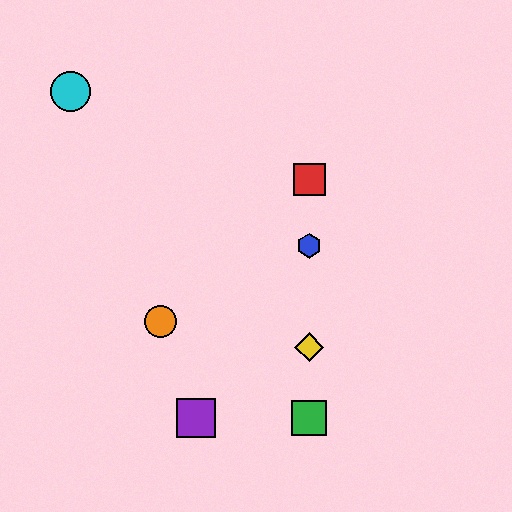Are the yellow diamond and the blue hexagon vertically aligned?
Yes, both are at x≈309.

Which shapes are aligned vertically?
The red square, the blue hexagon, the green square, the yellow diamond are aligned vertically.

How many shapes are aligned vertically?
4 shapes (the red square, the blue hexagon, the green square, the yellow diamond) are aligned vertically.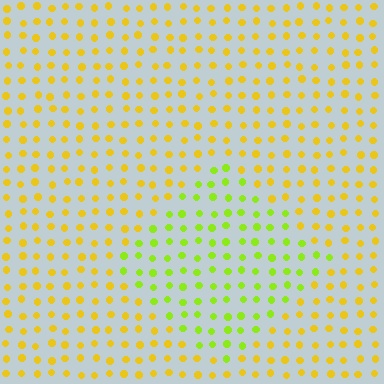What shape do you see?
I see a diamond.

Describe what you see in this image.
The image is filled with small yellow elements in a uniform arrangement. A diamond-shaped region is visible where the elements are tinted to a slightly different hue, forming a subtle color boundary.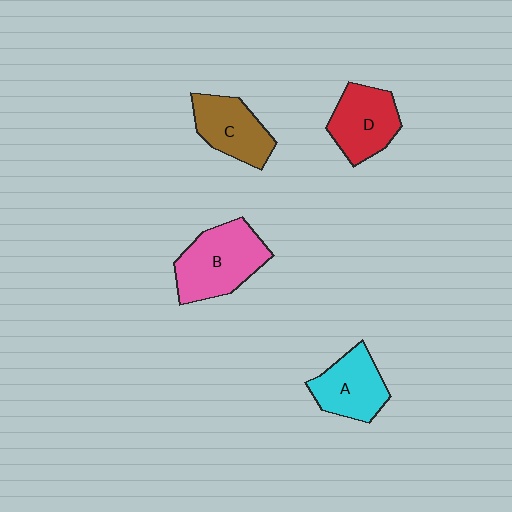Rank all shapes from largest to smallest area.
From largest to smallest: B (pink), D (red), A (cyan), C (brown).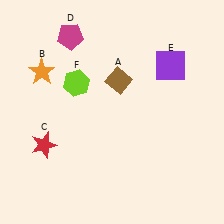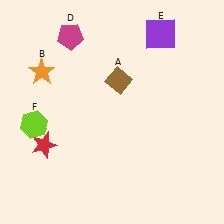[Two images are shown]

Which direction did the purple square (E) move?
The purple square (E) moved up.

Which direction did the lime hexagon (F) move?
The lime hexagon (F) moved left.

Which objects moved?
The objects that moved are: the purple square (E), the lime hexagon (F).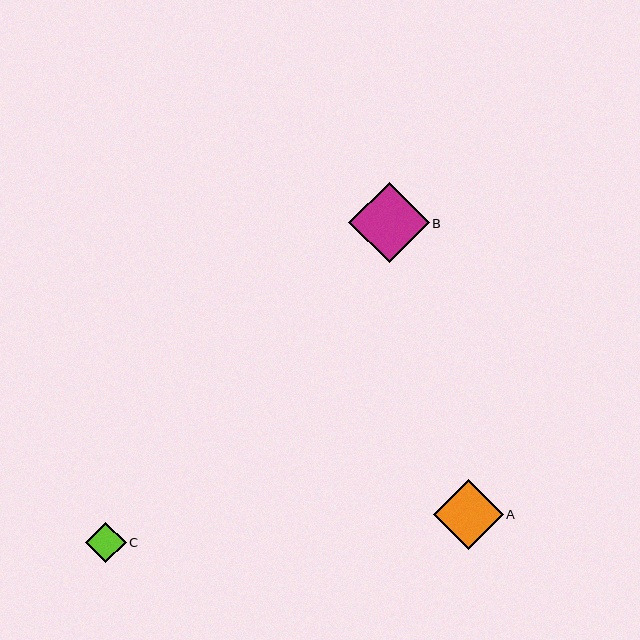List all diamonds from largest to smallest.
From largest to smallest: B, A, C.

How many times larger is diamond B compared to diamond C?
Diamond B is approximately 2.0 times the size of diamond C.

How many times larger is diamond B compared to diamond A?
Diamond B is approximately 1.1 times the size of diamond A.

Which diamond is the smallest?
Diamond C is the smallest with a size of approximately 41 pixels.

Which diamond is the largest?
Diamond B is the largest with a size of approximately 80 pixels.